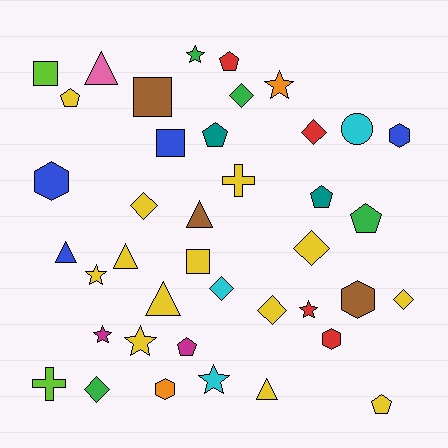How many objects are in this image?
There are 40 objects.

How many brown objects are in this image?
There are 3 brown objects.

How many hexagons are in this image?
There are 5 hexagons.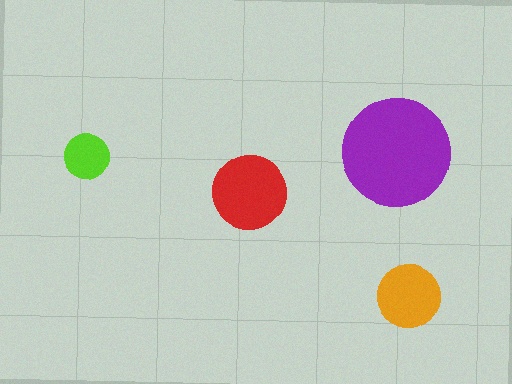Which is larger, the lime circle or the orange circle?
The orange one.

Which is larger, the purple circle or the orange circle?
The purple one.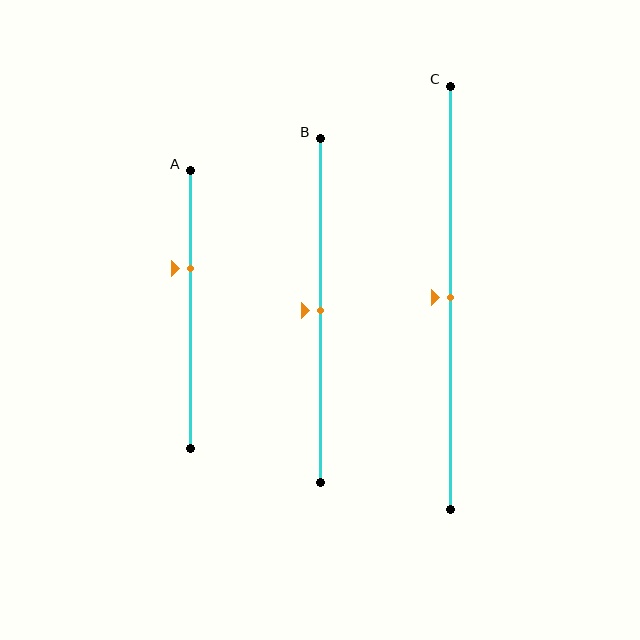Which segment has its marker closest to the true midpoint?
Segment B has its marker closest to the true midpoint.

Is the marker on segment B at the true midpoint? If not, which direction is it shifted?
Yes, the marker on segment B is at the true midpoint.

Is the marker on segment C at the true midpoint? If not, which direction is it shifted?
Yes, the marker on segment C is at the true midpoint.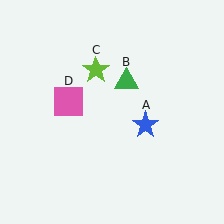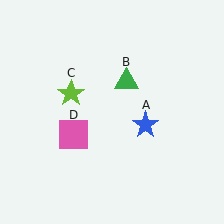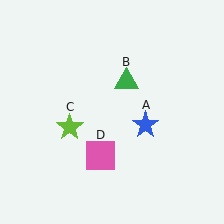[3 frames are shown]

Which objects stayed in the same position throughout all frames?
Blue star (object A) and green triangle (object B) remained stationary.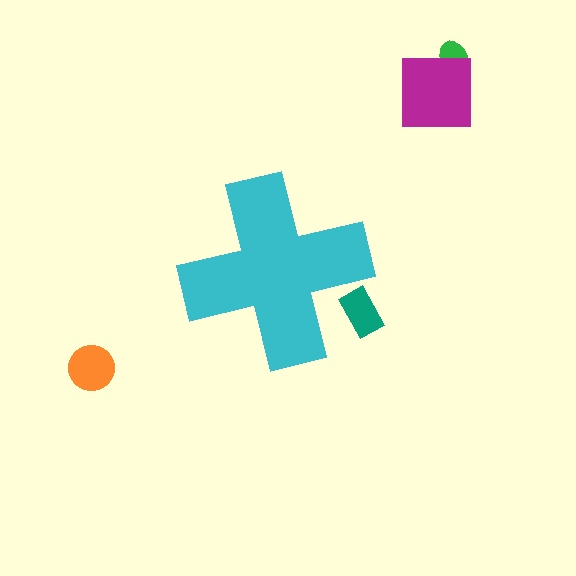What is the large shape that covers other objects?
A cyan cross.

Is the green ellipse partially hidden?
No, the green ellipse is fully visible.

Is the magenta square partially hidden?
No, the magenta square is fully visible.